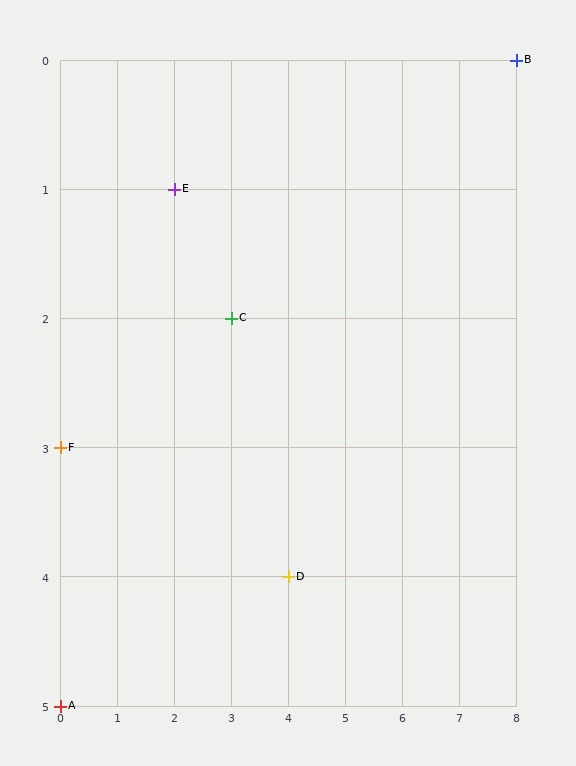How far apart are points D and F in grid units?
Points D and F are 4 columns and 1 row apart (about 4.1 grid units diagonally).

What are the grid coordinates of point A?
Point A is at grid coordinates (0, 5).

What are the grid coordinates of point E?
Point E is at grid coordinates (2, 1).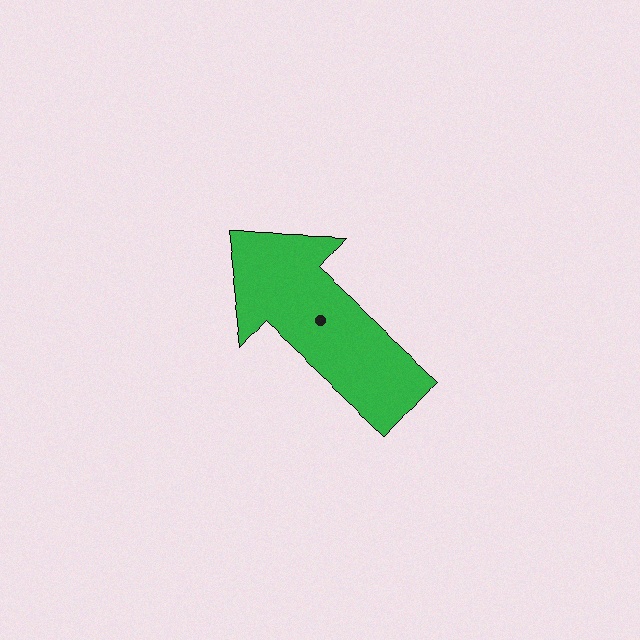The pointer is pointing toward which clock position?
Roughly 10 o'clock.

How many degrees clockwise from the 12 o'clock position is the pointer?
Approximately 313 degrees.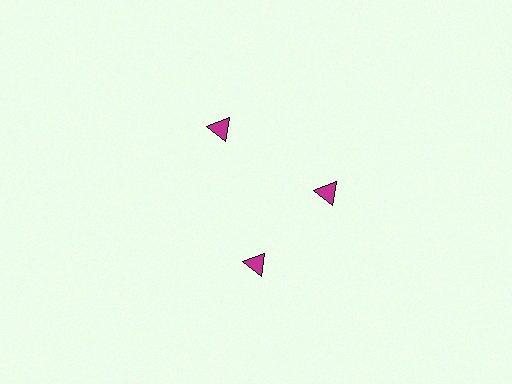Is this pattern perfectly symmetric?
No. The 3 magenta triangles are arranged in a ring, but one element near the 7 o'clock position is rotated out of alignment along the ring, breaking the 3-fold rotational symmetry.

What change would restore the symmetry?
The symmetry would be restored by rotating it back into even spacing with its neighbors so that all 3 triangles sit at equal angles and equal distance from the center.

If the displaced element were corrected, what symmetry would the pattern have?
It would have 3-fold rotational symmetry — the pattern would map onto itself every 120 degrees.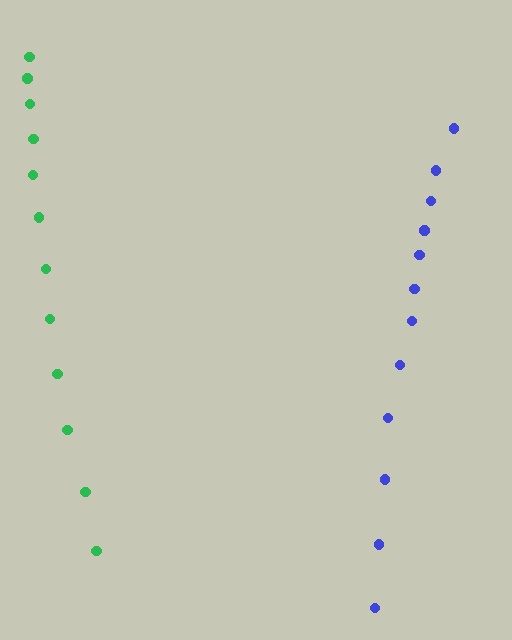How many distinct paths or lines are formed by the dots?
There are 2 distinct paths.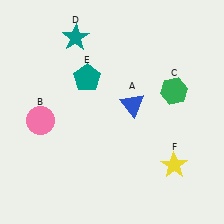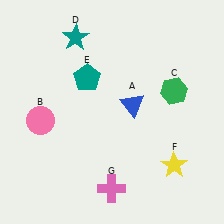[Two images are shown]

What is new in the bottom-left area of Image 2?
A pink cross (G) was added in the bottom-left area of Image 2.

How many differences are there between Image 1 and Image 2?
There is 1 difference between the two images.